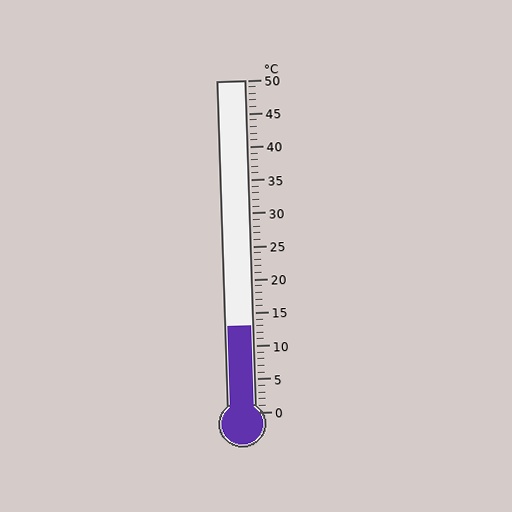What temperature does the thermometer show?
The thermometer shows approximately 13°C.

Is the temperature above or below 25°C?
The temperature is below 25°C.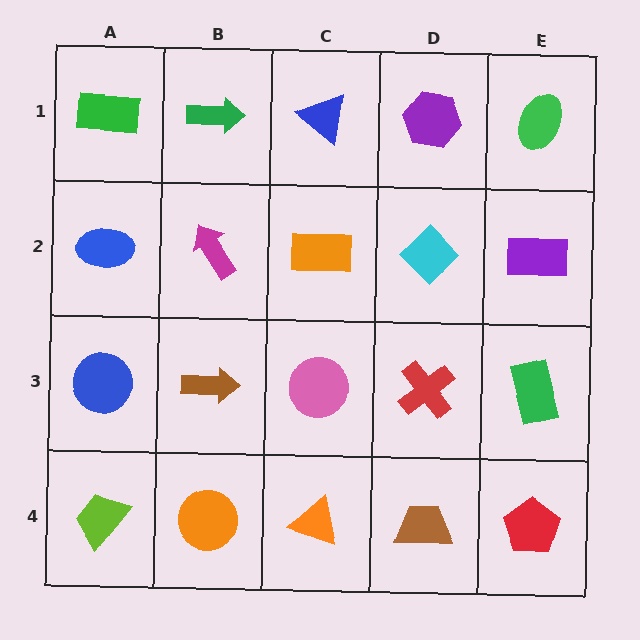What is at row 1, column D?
A purple hexagon.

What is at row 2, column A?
A blue ellipse.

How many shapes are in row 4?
5 shapes.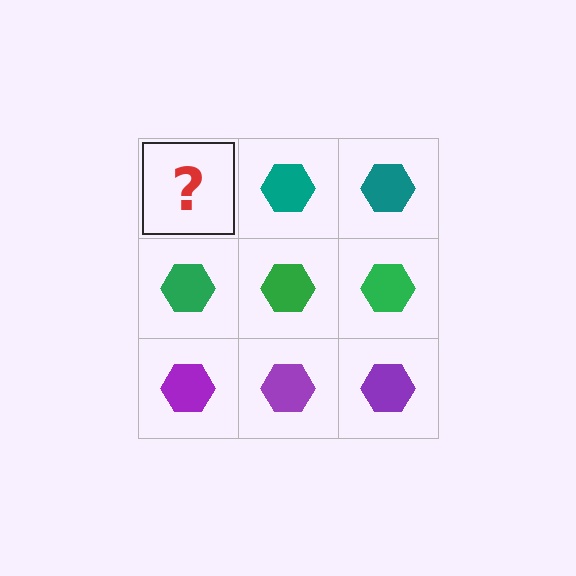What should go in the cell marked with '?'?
The missing cell should contain a teal hexagon.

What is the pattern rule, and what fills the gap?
The rule is that each row has a consistent color. The gap should be filled with a teal hexagon.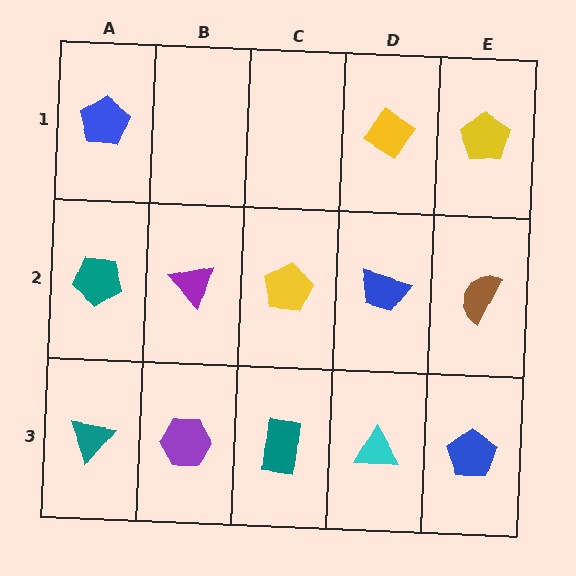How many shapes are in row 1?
3 shapes.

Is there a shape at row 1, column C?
No, that cell is empty.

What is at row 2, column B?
A purple triangle.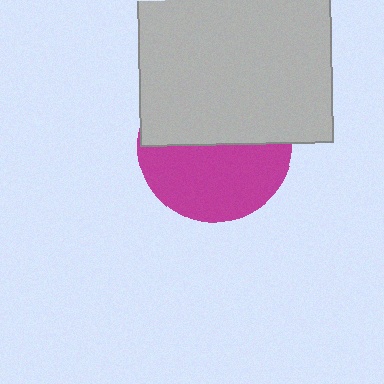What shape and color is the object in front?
The object in front is a light gray square.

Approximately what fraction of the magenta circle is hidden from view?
Roughly 49% of the magenta circle is hidden behind the light gray square.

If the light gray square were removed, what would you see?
You would see the complete magenta circle.